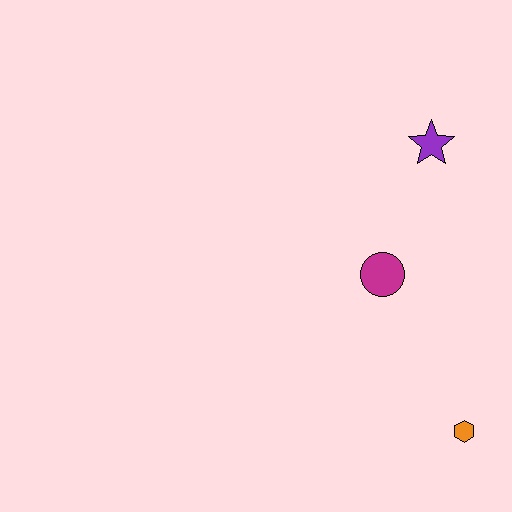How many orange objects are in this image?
There is 1 orange object.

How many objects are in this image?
There are 3 objects.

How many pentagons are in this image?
There are no pentagons.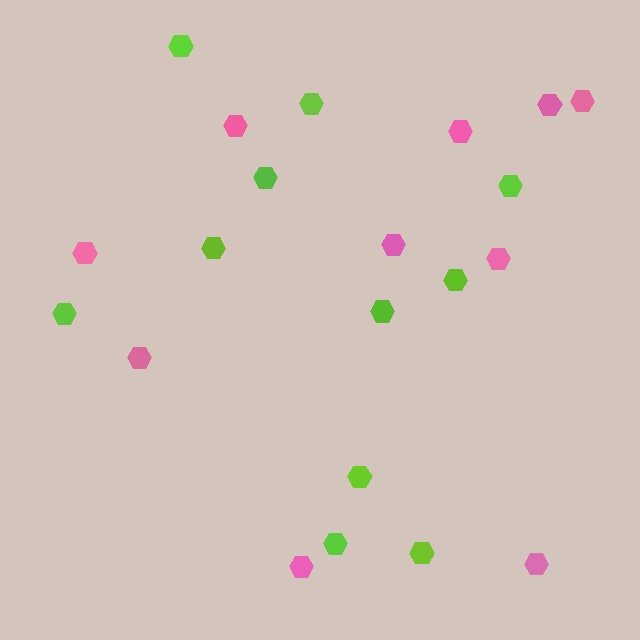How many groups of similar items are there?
There are 2 groups: one group of pink hexagons (10) and one group of lime hexagons (11).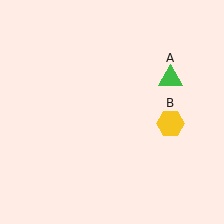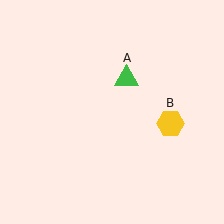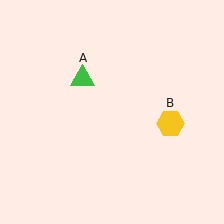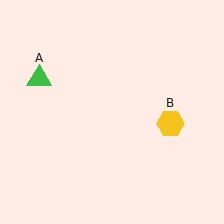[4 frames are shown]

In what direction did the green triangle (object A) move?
The green triangle (object A) moved left.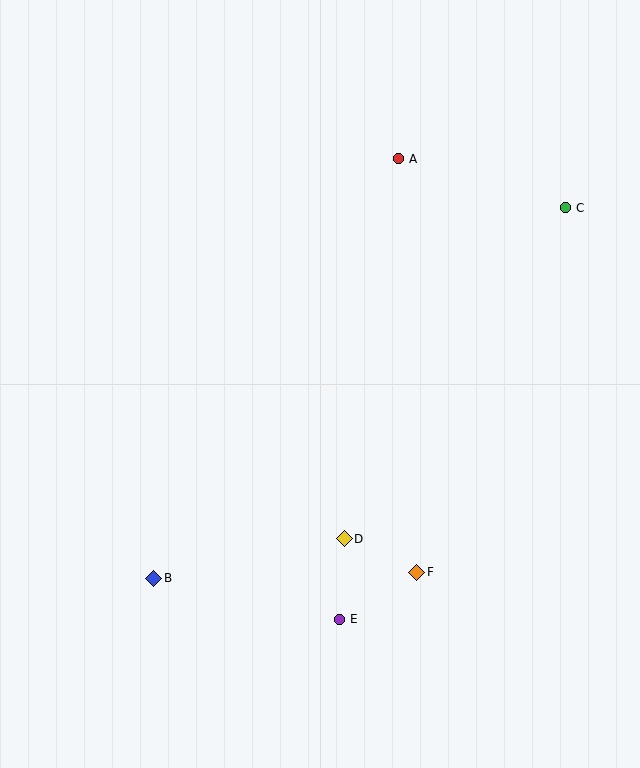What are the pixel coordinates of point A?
Point A is at (399, 159).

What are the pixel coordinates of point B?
Point B is at (154, 578).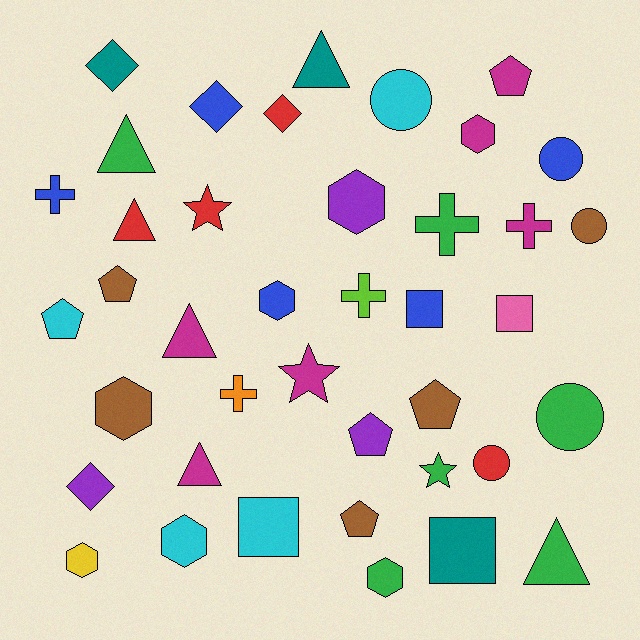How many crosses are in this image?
There are 5 crosses.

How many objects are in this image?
There are 40 objects.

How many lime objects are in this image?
There is 1 lime object.